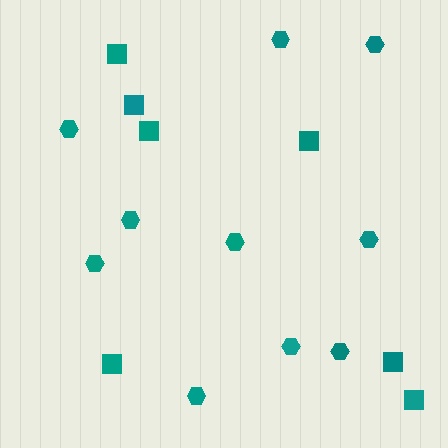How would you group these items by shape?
There are 2 groups: one group of hexagons (10) and one group of squares (7).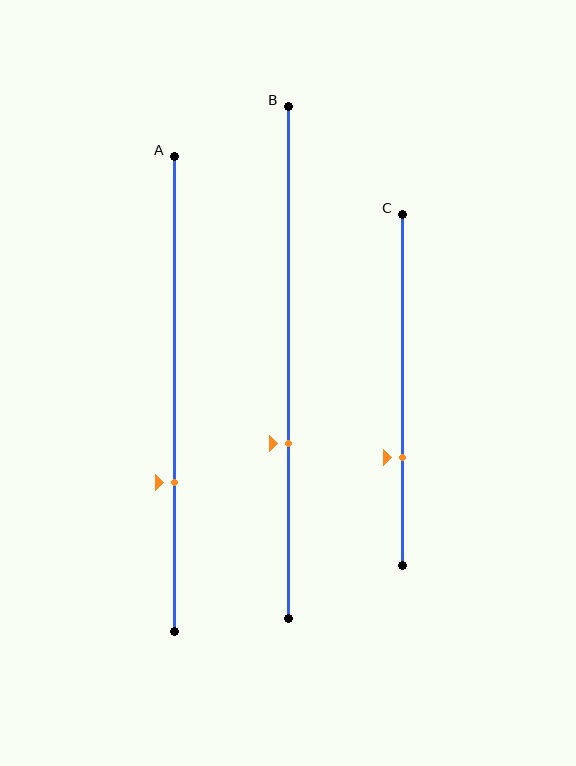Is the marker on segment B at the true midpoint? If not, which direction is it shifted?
No, the marker on segment B is shifted downward by about 16% of the segment length.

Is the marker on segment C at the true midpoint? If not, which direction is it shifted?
No, the marker on segment C is shifted downward by about 19% of the segment length.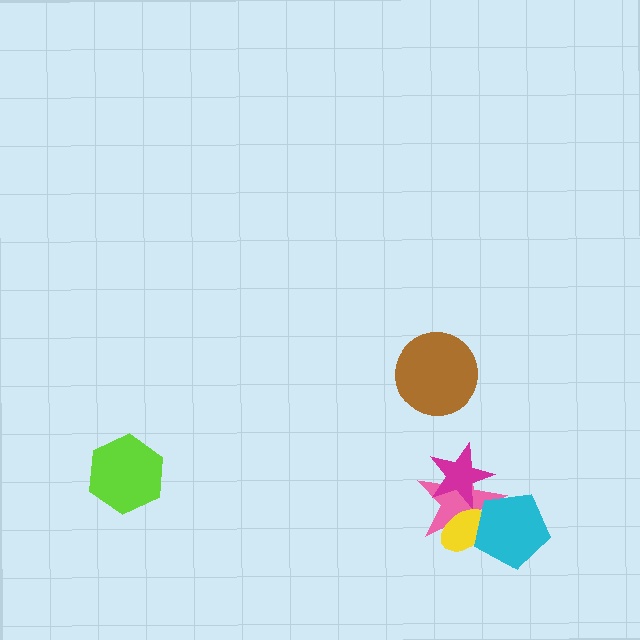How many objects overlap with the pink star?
3 objects overlap with the pink star.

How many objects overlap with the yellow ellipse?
3 objects overlap with the yellow ellipse.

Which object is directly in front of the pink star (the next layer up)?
The yellow ellipse is directly in front of the pink star.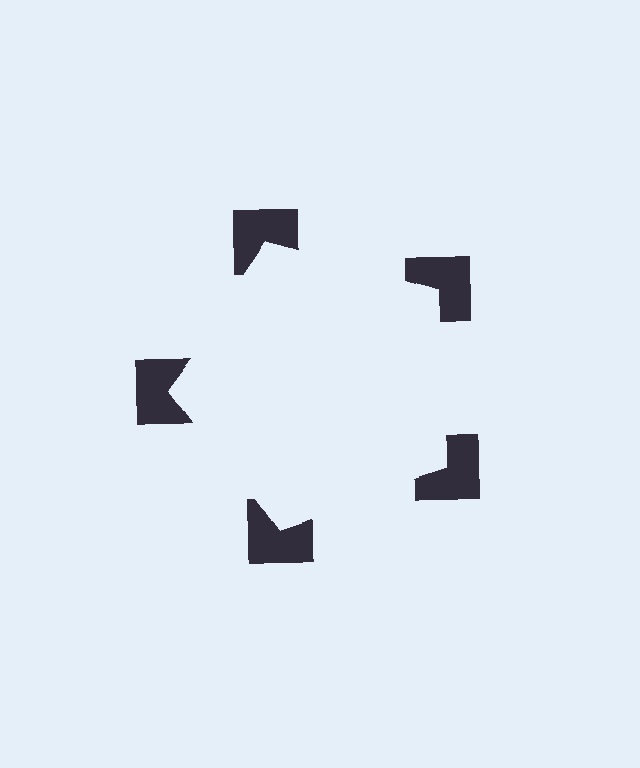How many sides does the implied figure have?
5 sides.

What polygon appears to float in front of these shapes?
An illusory pentagon — its edges are inferred from the aligned wedge cuts in the notched squares, not physically drawn.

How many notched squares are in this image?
There are 5 — one at each vertex of the illusory pentagon.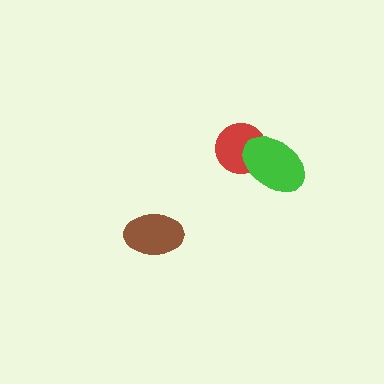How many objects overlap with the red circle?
1 object overlaps with the red circle.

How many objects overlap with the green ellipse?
1 object overlaps with the green ellipse.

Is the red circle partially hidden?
Yes, it is partially covered by another shape.